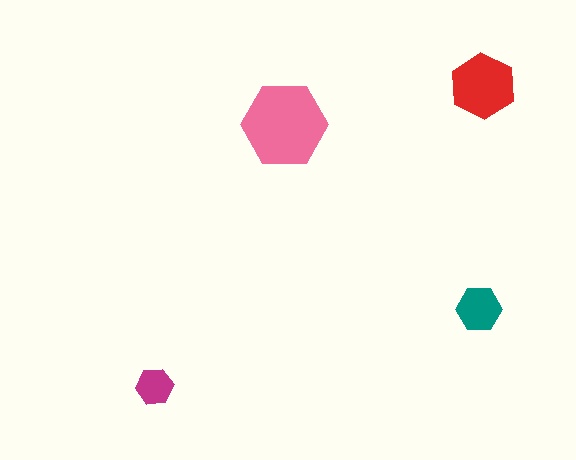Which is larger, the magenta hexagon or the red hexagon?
The red one.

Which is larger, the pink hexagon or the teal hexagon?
The pink one.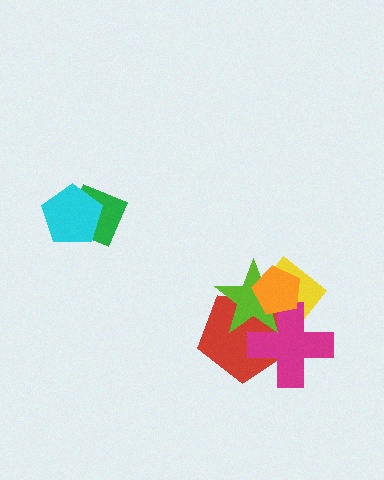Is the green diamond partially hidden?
Yes, it is partially covered by another shape.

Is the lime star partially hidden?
Yes, it is partially covered by another shape.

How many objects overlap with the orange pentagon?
4 objects overlap with the orange pentagon.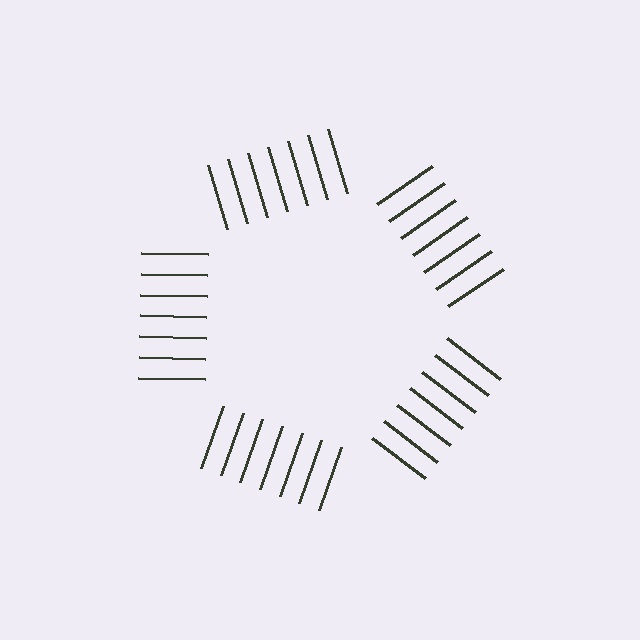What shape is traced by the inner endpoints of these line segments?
An illusory pentagon — the line segments terminate on its edges but no continuous stroke is drawn.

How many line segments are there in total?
35 — 7 along each of the 5 edges.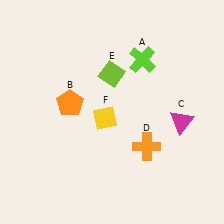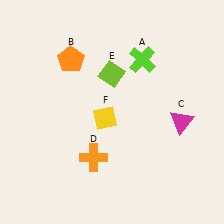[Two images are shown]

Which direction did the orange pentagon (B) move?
The orange pentagon (B) moved up.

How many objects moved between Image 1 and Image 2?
2 objects moved between the two images.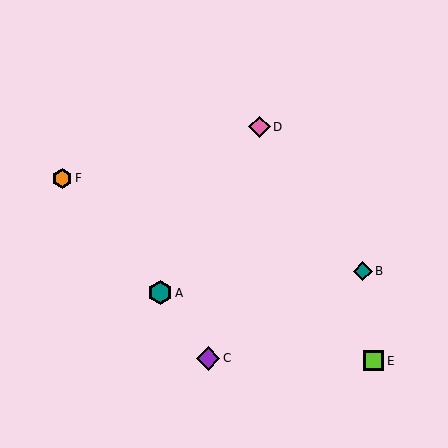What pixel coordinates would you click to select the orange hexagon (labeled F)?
Click at (62, 178) to select the orange hexagon F.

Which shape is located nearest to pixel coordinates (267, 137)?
The pink diamond (labeled D) at (259, 127) is nearest to that location.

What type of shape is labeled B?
Shape B is a teal diamond.